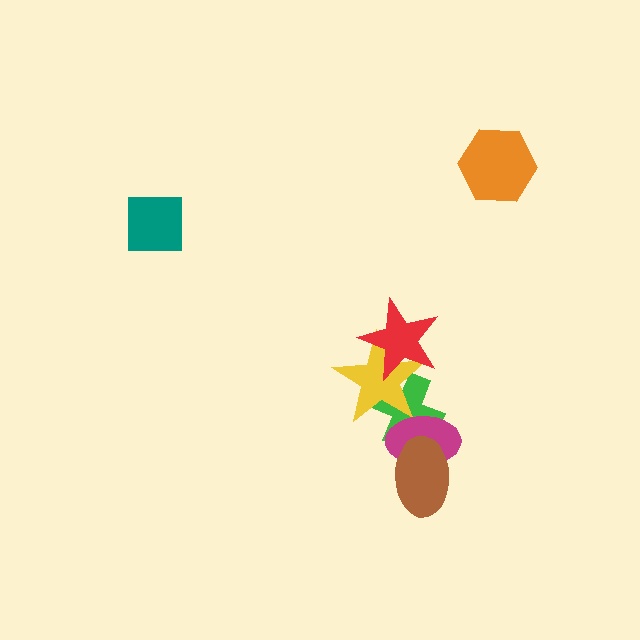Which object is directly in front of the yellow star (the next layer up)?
The red star is directly in front of the yellow star.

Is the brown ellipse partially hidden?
No, no other shape covers it.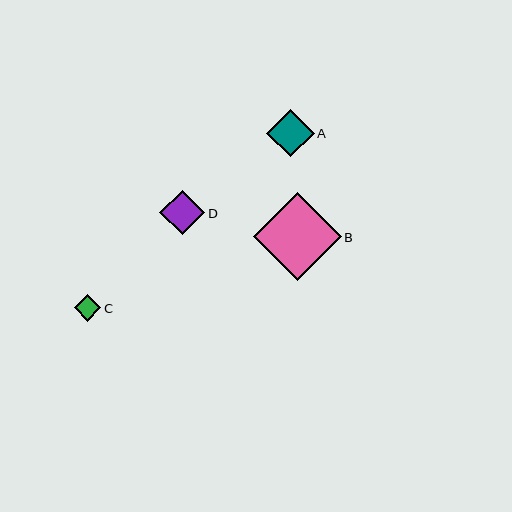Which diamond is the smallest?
Diamond C is the smallest with a size of approximately 27 pixels.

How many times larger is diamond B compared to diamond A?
Diamond B is approximately 1.9 times the size of diamond A.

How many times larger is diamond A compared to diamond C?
Diamond A is approximately 1.8 times the size of diamond C.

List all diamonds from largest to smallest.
From largest to smallest: B, A, D, C.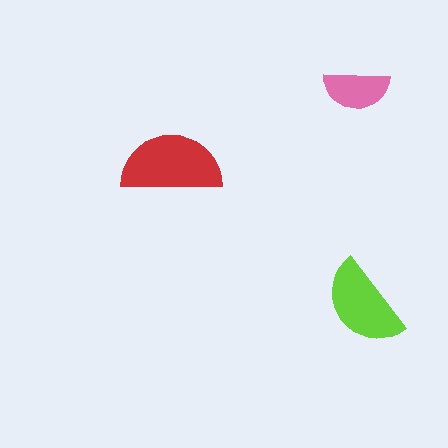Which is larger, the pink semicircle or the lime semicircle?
The lime one.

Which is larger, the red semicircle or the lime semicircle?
The red one.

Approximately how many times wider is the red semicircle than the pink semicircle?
About 1.5 times wider.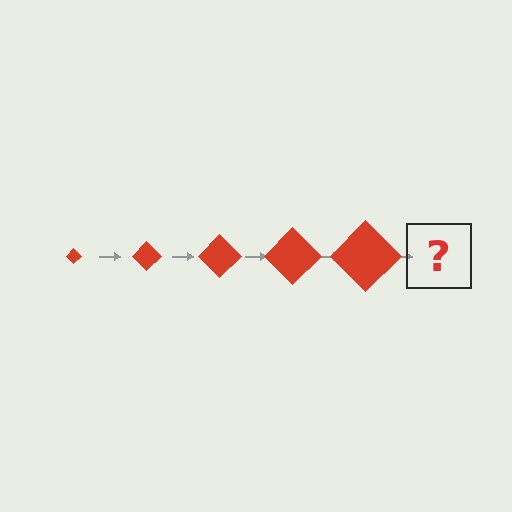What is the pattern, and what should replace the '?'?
The pattern is that the diamond gets progressively larger each step. The '?' should be a red diamond, larger than the previous one.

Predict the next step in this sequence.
The next step is a red diamond, larger than the previous one.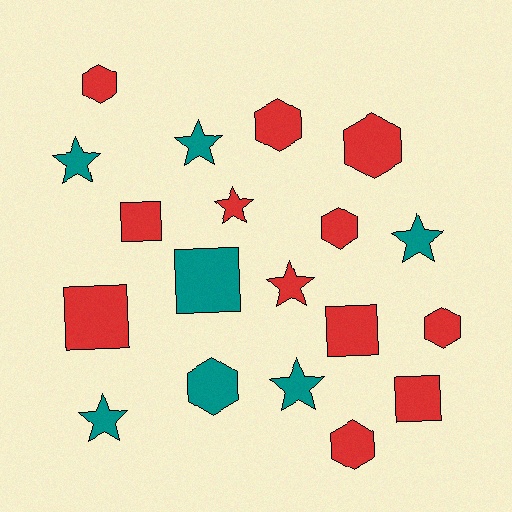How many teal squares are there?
There is 1 teal square.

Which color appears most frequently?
Red, with 12 objects.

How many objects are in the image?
There are 19 objects.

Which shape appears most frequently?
Hexagon, with 7 objects.